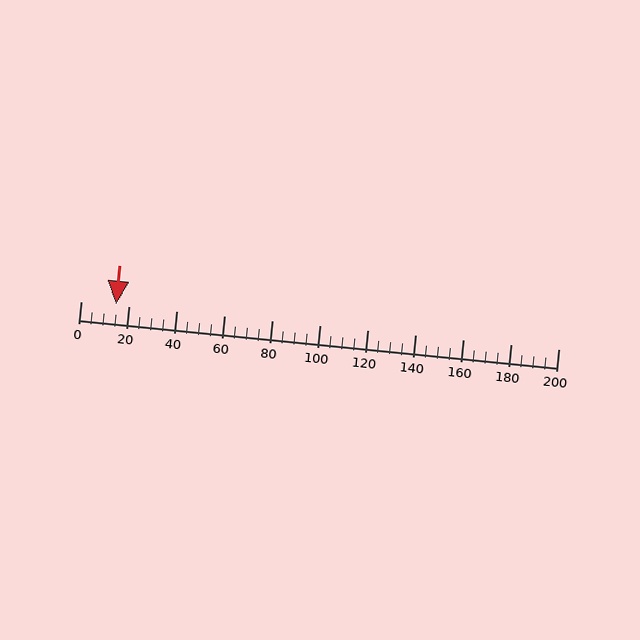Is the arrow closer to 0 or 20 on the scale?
The arrow is closer to 20.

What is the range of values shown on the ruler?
The ruler shows values from 0 to 200.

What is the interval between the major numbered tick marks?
The major tick marks are spaced 20 units apart.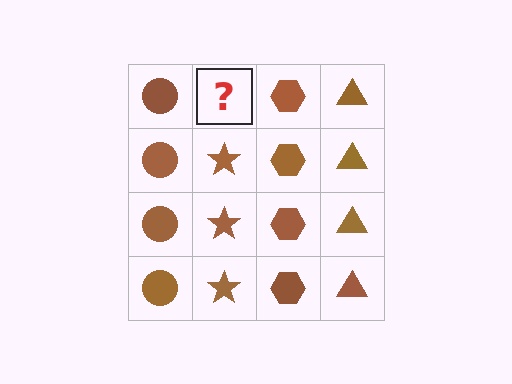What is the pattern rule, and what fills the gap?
The rule is that each column has a consistent shape. The gap should be filled with a brown star.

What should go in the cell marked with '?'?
The missing cell should contain a brown star.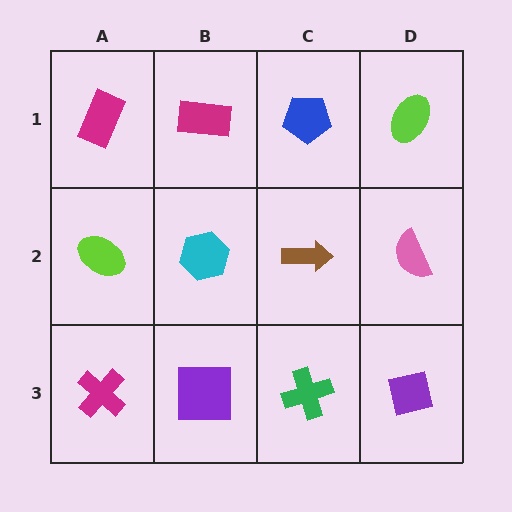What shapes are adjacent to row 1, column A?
A lime ellipse (row 2, column A), a magenta rectangle (row 1, column B).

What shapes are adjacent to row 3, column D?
A pink semicircle (row 2, column D), a green cross (row 3, column C).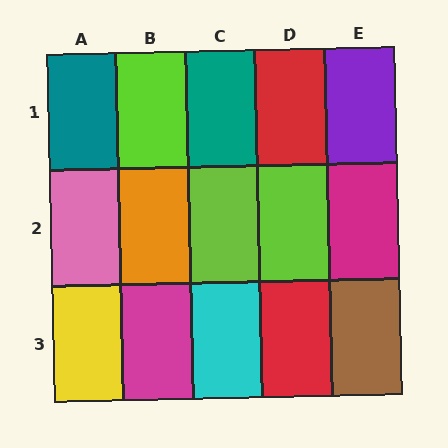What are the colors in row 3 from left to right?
Yellow, magenta, cyan, red, brown.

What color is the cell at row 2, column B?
Orange.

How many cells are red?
2 cells are red.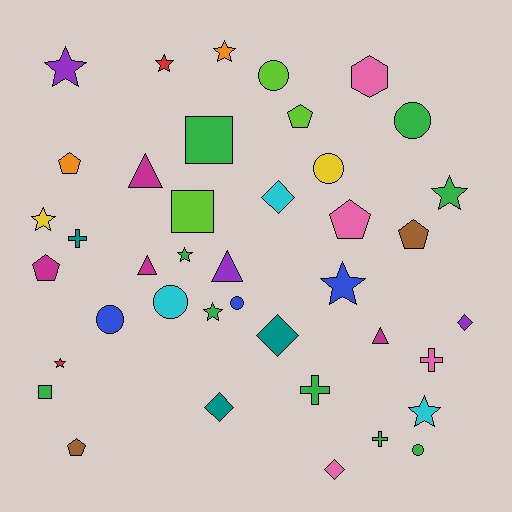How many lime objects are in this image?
There are 3 lime objects.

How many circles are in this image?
There are 7 circles.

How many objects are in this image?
There are 40 objects.